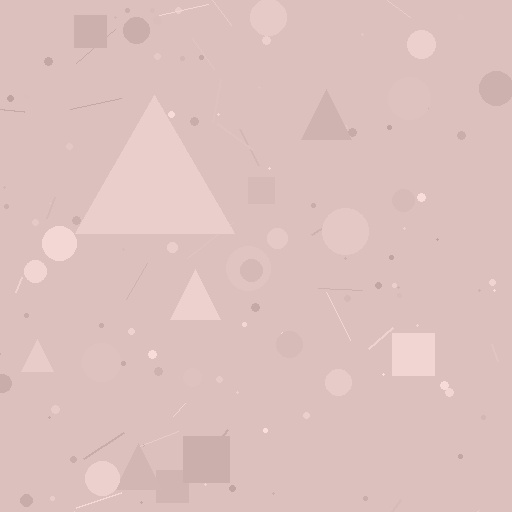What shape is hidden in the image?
A triangle is hidden in the image.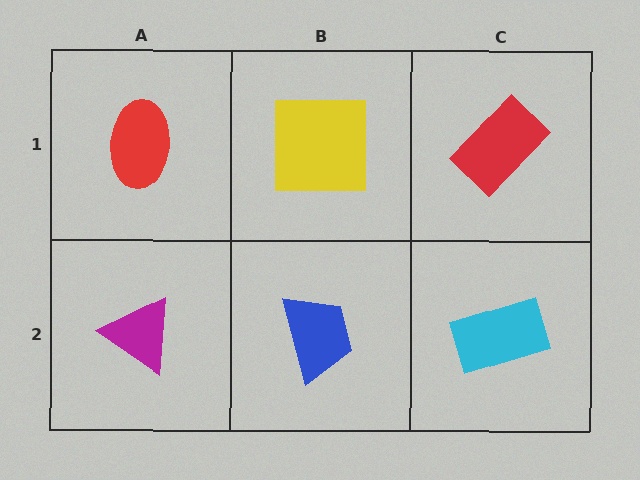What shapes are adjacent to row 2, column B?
A yellow square (row 1, column B), a magenta triangle (row 2, column A), a cyan rectangle (row 2, column C).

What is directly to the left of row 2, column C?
A blue trapezoid.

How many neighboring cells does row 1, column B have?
3.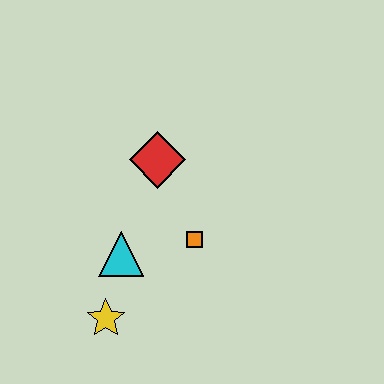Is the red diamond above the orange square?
Yes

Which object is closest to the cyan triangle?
The yellow star is closest to the cyan triangle.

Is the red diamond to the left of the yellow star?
No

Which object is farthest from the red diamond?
The yellow star is farthest from the red diamond.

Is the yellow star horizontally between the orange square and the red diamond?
No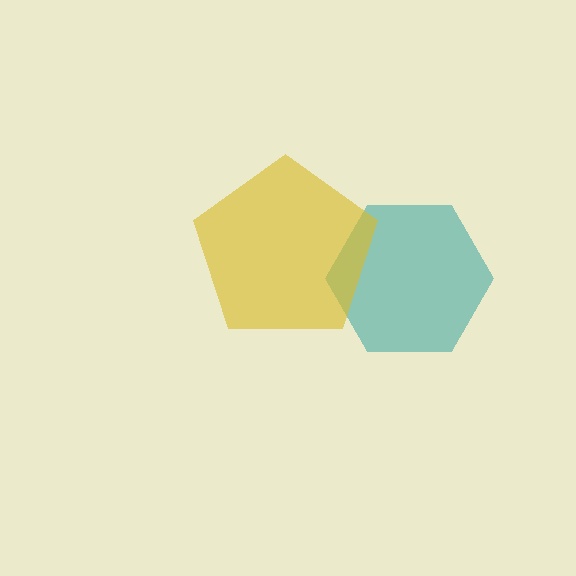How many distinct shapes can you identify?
There are 2 distinct shapes: a teal hexagon, a yellow pentagon.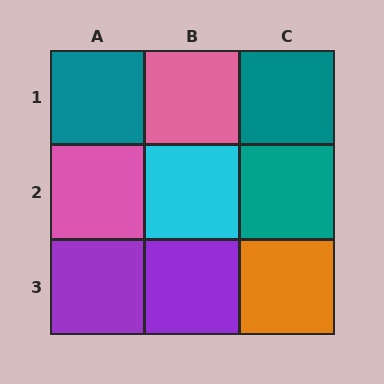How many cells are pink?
2 cells are pink.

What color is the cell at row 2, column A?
Pink.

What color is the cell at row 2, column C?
Teal.